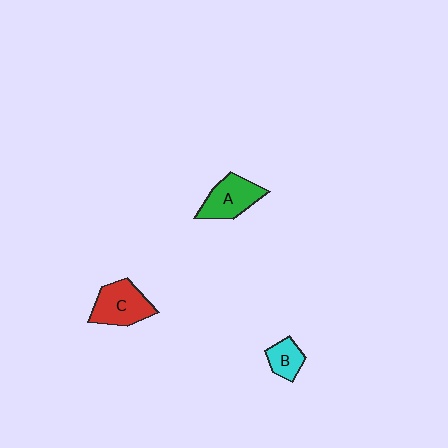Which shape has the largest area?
Shape C (red).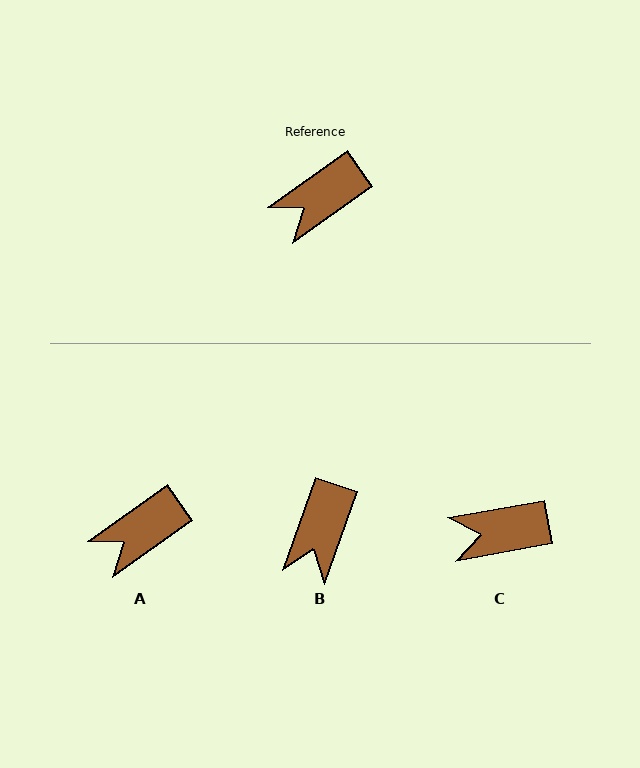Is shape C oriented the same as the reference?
No, it is off by about 25 degrees.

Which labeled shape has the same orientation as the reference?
A.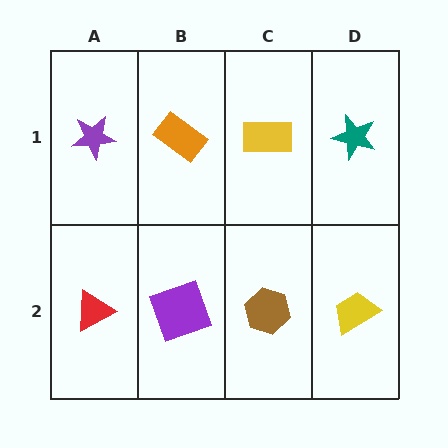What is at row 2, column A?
A red triangle.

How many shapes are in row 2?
4 shapes.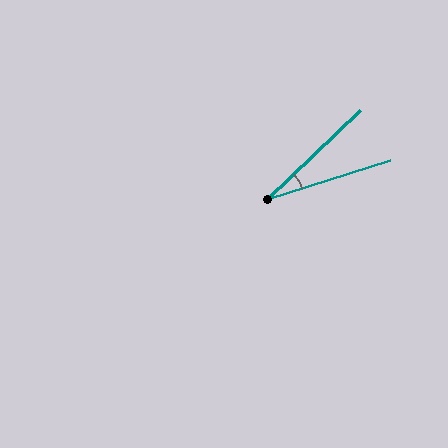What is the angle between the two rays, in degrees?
Approximately 26 degrees.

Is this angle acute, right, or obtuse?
It is acute.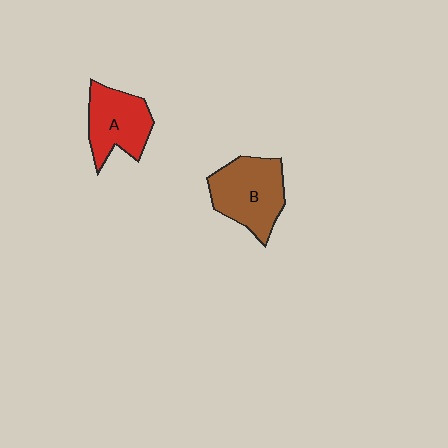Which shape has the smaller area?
Shape A (red).